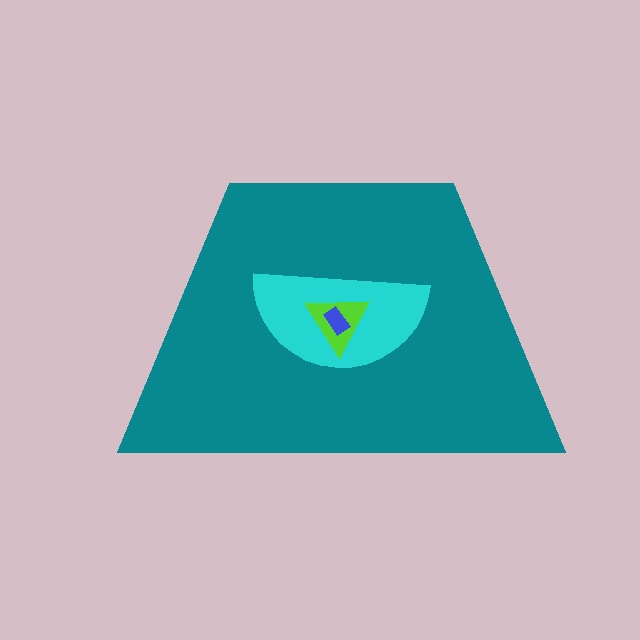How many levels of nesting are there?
4.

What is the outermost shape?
The teal trapezoid.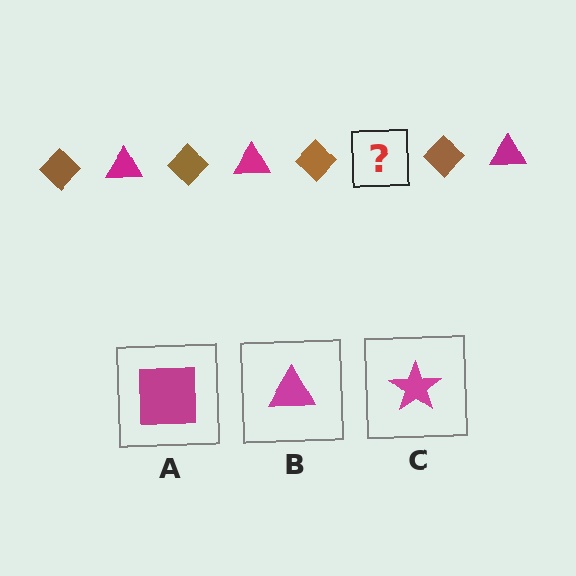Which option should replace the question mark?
Option B.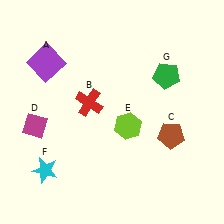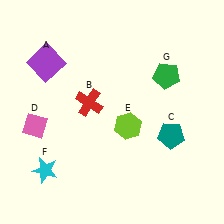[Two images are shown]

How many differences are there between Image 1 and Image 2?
There are 2 differences between the two images.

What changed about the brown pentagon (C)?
In Image 1, C is brown. In Image 2, it changed to teal.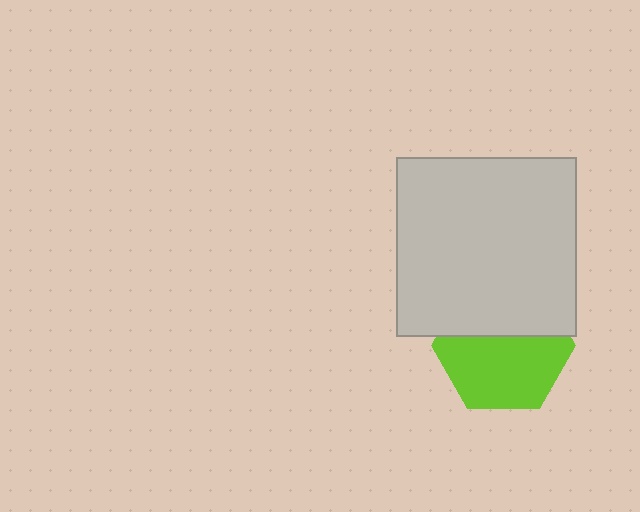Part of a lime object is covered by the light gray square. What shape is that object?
It is a hexagon.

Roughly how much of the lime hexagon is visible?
About half of it is visible (roughly 59%).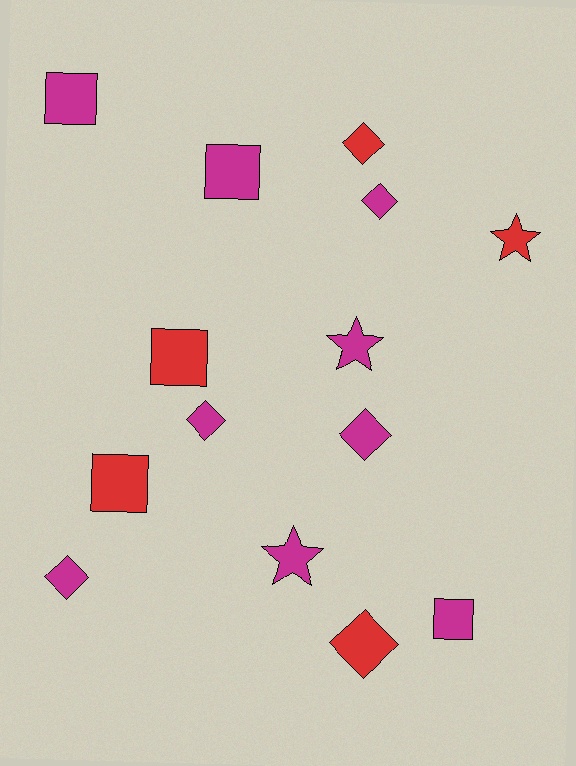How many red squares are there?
There are 2 red squares.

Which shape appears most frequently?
Diamond, with 6 objects.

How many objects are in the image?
There are 14 objects.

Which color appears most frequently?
Magenta, with 9 objects.